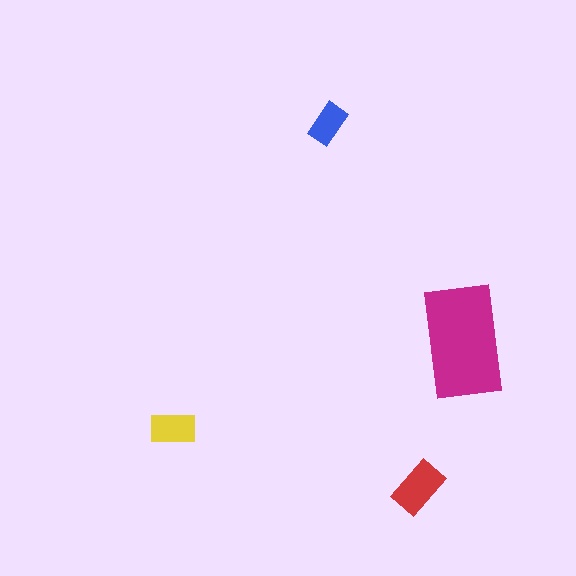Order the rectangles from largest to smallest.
the magenta one, the red one, the yellow one, the blue one.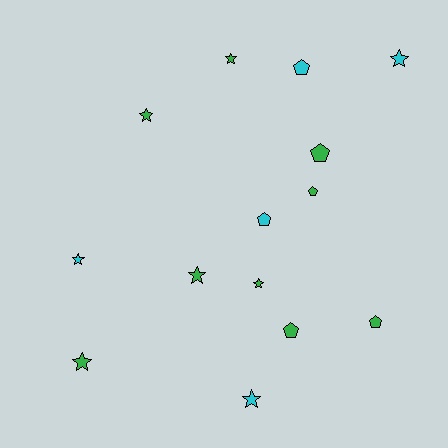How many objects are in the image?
There are 14 objects.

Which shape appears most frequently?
Star, with 8 objects.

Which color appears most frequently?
Green, with 9 objects.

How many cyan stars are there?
There are 3 cyan stars.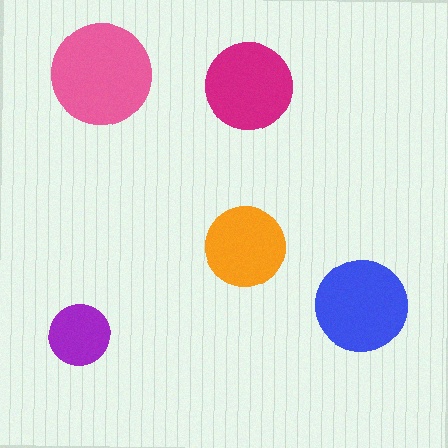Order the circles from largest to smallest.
the pink one, the blue one, the magenta one, the orange one, the purple one.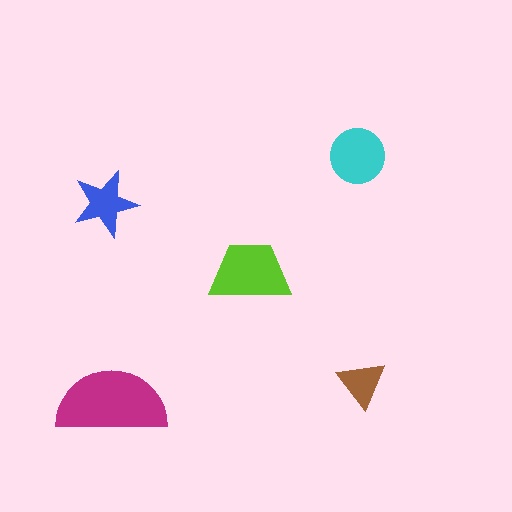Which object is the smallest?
The brown triangle.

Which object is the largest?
The magenta semicircle.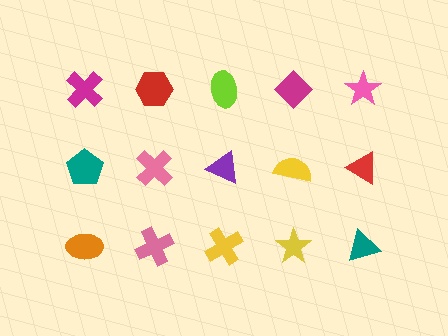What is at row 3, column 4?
A yellow star.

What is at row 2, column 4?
A yellow semicircle.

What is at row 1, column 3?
A lime ellipse.